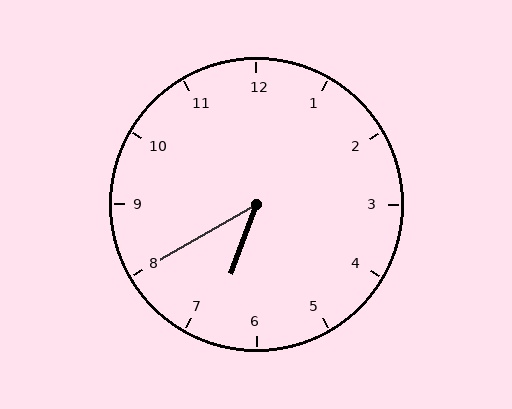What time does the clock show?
6:40.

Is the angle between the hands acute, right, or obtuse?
It is acute.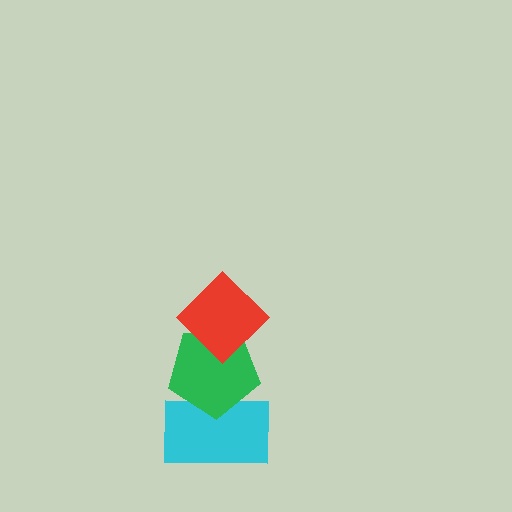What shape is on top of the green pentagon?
The red diamond is on top of the green pentagon.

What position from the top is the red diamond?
The red diamond is 1st from the top.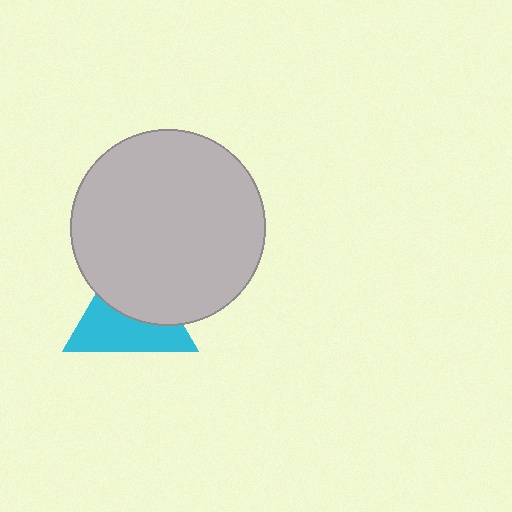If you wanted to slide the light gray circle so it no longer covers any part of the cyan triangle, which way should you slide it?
Slide it up — that is the most direct way to separate the two shapes.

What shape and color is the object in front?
The object in front is a light gray circle.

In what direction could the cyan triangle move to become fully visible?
The cyan triangle could move down. That would shift it out from behind the light gray circle entirely.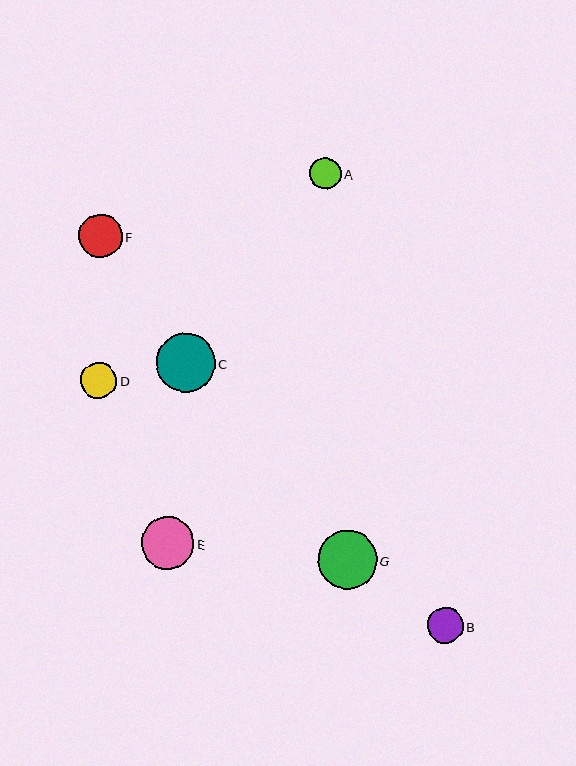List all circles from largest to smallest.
From largest to smallest: C, G, E, F, D, B, A.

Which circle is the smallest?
Circle A is the smallest with a size of approximately 32 pixels.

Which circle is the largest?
Circle C is the largest with a size of approximately 59 pixels.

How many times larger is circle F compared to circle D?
Circle F is approximately 1.2 times the size of circle D.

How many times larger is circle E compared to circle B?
Circle E is approximately 1.5 times the size of circle B.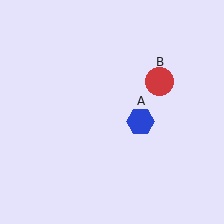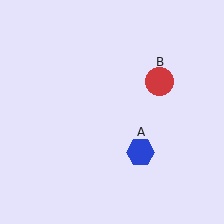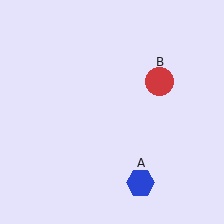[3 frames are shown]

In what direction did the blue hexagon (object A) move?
The blue hexagon (object A) moved down.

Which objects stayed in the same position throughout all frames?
Red circle (object B) remained stationary.